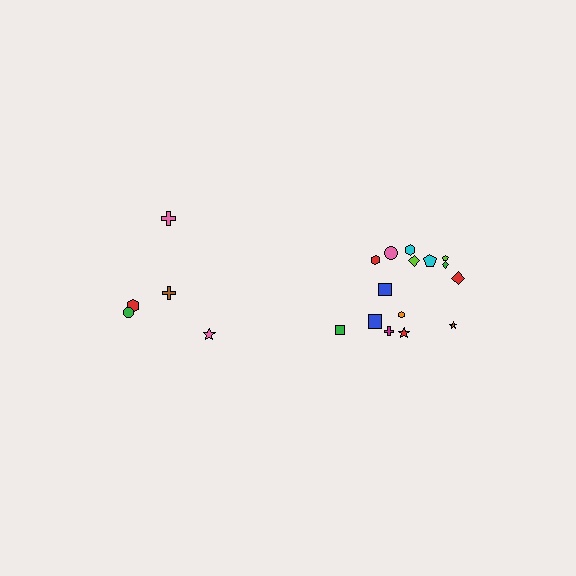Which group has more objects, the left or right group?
The right group.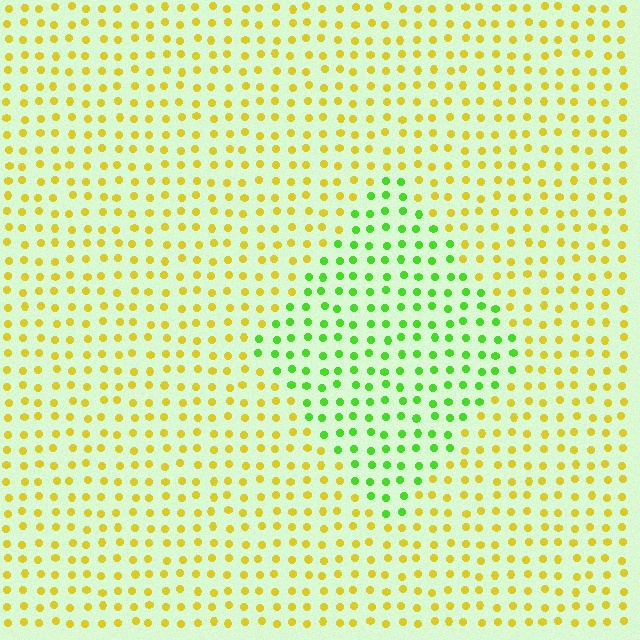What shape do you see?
I see a diamond.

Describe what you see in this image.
The image is filled with small yellow elements in a uniform arrangement. A diamond-shaped region is visible where the elements are tinted to a slightly different hue, forming a subtle color boundary.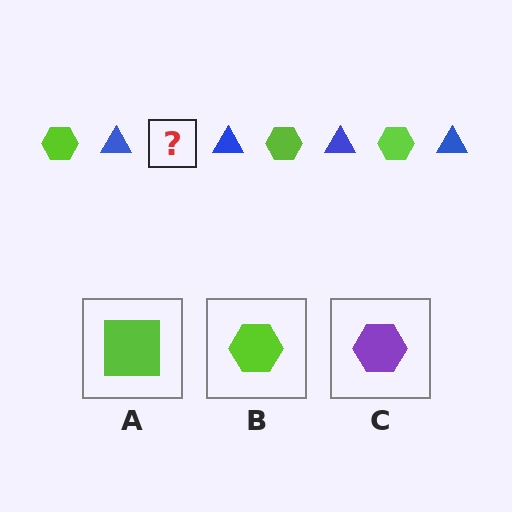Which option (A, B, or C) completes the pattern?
B.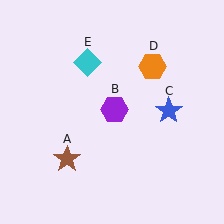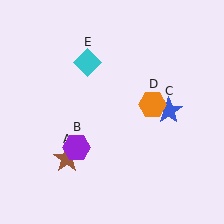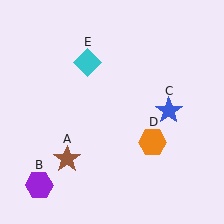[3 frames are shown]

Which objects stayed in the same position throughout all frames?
Brown star (object A) and blue star (object C) and cyan diamond (object E) remained stationary.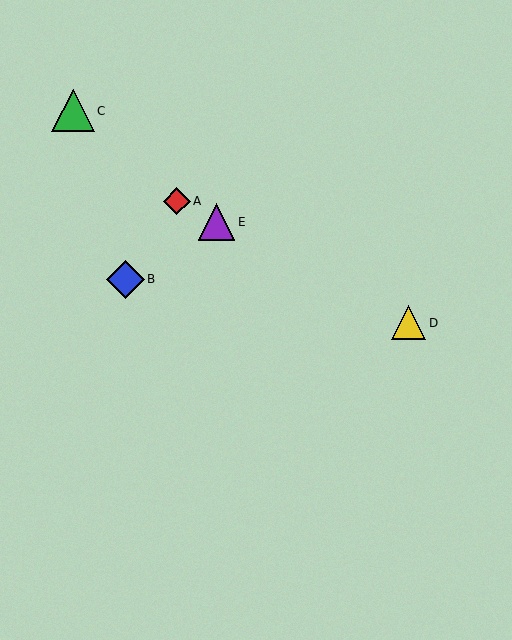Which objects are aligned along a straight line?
Objects A, D, E are aligned along a straight line.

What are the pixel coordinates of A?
Object A is at (177, 201).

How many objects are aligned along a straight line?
3 objects (A, D, E) are aligned along a straight line.